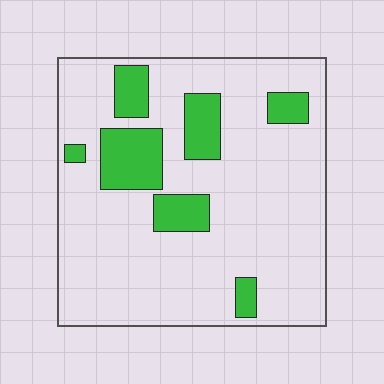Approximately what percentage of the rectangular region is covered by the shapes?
Approximately 20%.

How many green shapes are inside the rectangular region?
7.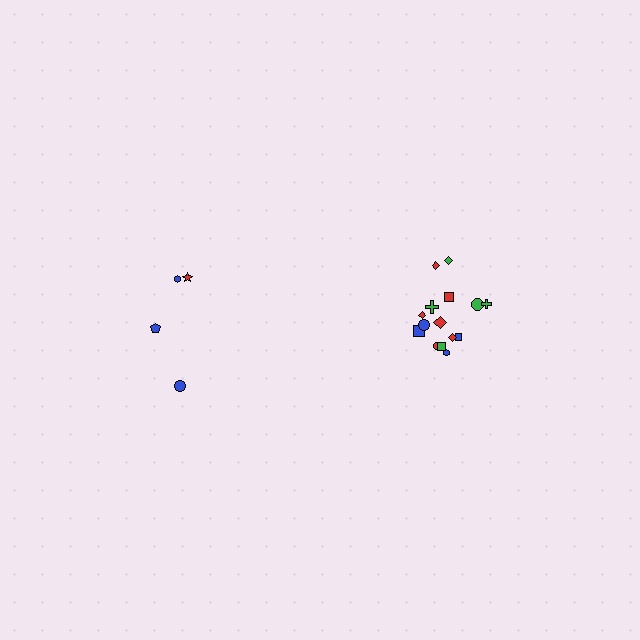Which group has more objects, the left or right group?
The right group.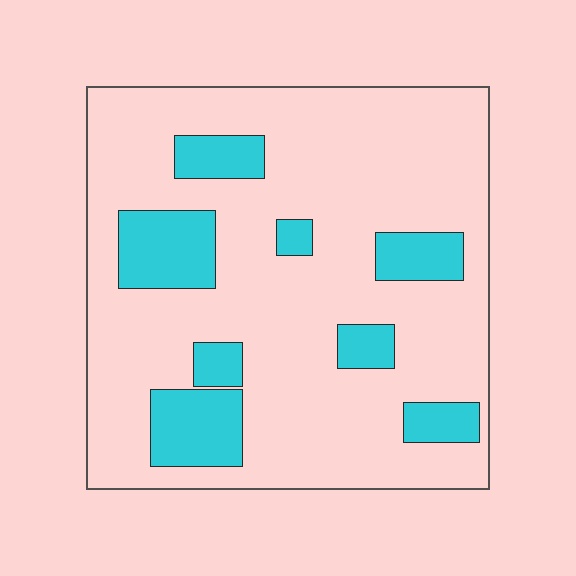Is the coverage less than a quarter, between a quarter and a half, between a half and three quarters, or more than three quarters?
Less than a quarter.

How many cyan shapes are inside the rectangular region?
8.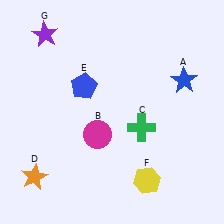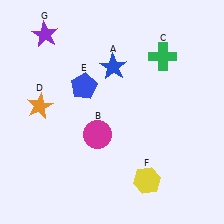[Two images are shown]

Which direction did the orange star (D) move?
The orange star (D) moved up.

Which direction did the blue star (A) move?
The blue star (A) moved left.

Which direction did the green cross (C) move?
The green cross (C) moved up.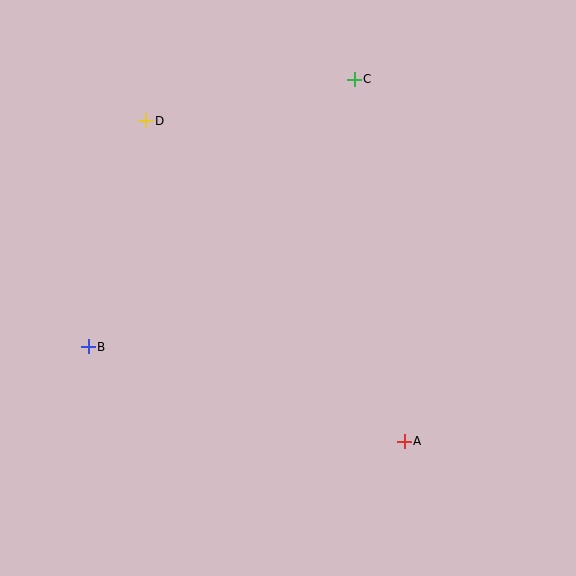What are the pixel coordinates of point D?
Point D is at (146, 121).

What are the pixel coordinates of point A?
Point A is at (404, 441).